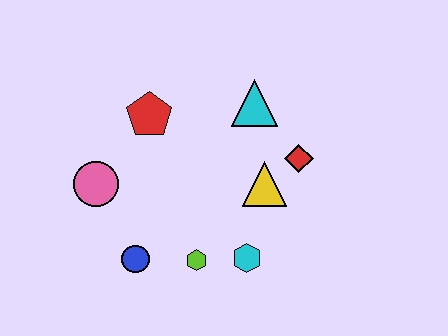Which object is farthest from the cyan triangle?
The blue circle is farthest from the cyan triangle.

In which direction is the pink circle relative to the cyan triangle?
The pink circle is to the left of the cyan triangle.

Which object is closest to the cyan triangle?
The red diamond is closest to the cyan triangle.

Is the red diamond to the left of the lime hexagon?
No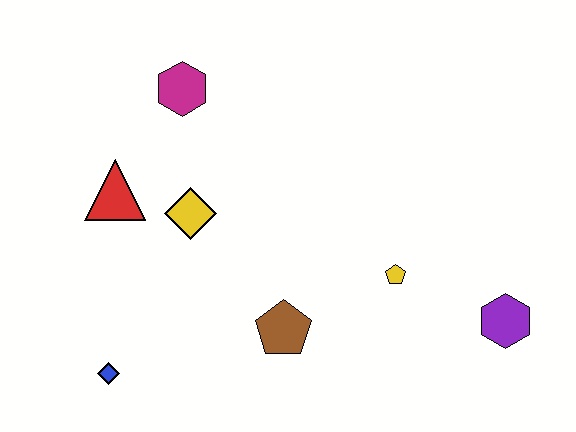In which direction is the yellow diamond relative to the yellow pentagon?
The yellow diamond is to the left of the yellow pentagon.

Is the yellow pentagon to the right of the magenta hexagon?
Yes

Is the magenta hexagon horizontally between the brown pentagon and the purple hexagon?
No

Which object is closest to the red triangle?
The yellow diamond is closest to the red triangle.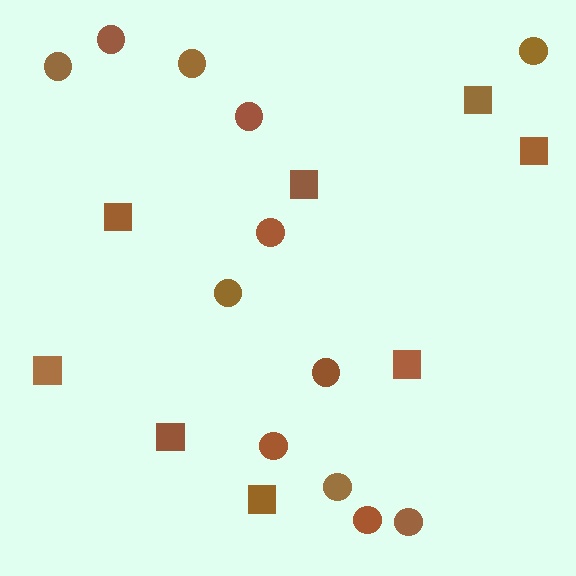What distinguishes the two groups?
There are 2 groups: one group of squares (8) and one group of circles (12).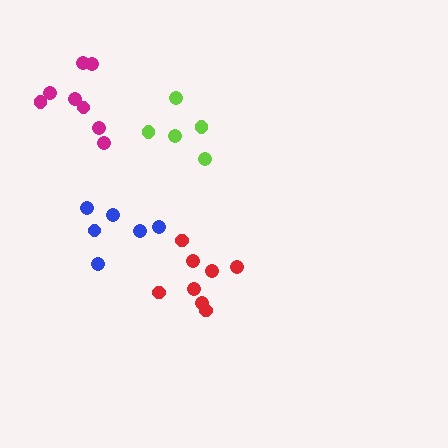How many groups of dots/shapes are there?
There are 4 groups.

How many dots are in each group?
Group 1: 8 dots, Group 2: 8 dots, Group 3: 5 dots, Group 4: 6 dots (27 total).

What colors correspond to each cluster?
The clusters are colored: magenta, red, lime, blue.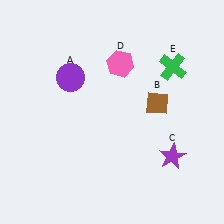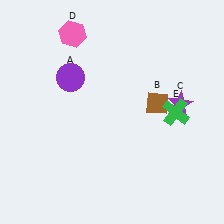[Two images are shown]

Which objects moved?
The objects that moved are: the purple star (C), the pink hexagon (D), the green cross (E).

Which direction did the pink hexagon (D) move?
The pink hexagon (D) moved left.